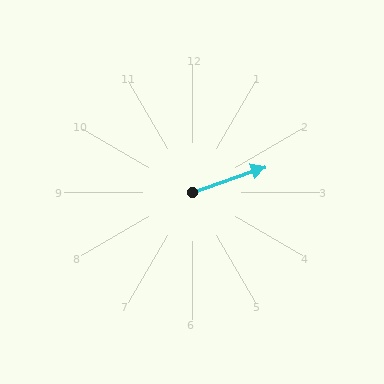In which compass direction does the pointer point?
East.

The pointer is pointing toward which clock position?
Roughly 2 o'clock.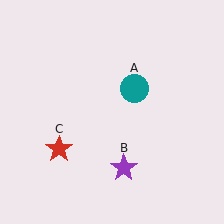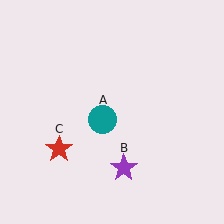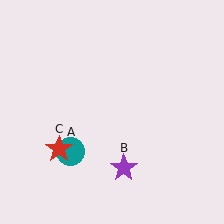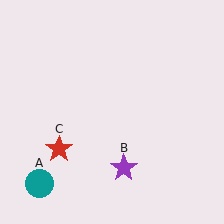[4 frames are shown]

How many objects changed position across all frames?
1 object changed position: teal circle (object A).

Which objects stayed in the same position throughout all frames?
Purple star (object B) and red star (object C) remained stationary.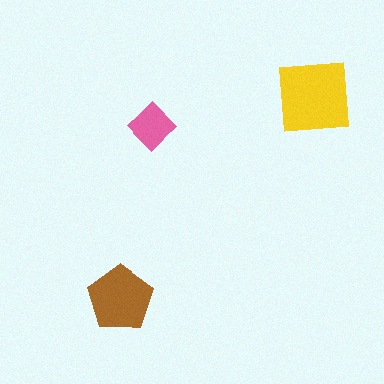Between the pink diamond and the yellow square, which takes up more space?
The yellow square.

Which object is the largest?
The yellow square.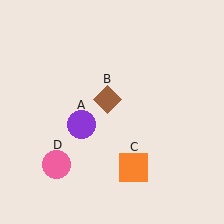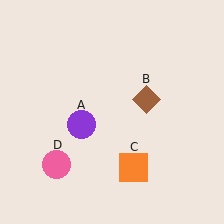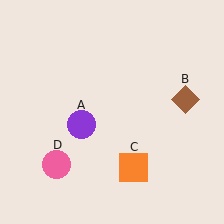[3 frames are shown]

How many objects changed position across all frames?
1 object changed position: brown diamond (object B).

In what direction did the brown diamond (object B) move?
The brown diamond (object B) moved right.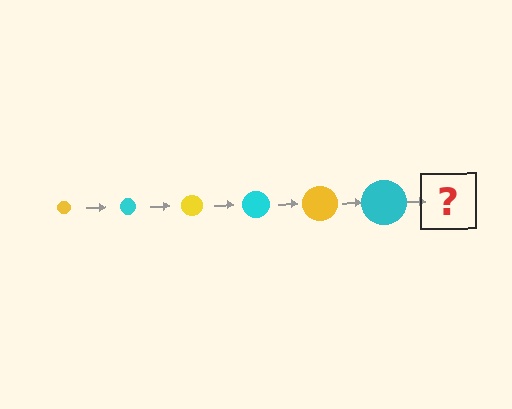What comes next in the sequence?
The next element should be a yellow circle, larger than the previous one.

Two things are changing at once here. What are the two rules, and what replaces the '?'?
The two rules are that the circle grows larger each step and the color cycles through yellow and cyan. The '?' should be a yellow circle, larger than the previous one.